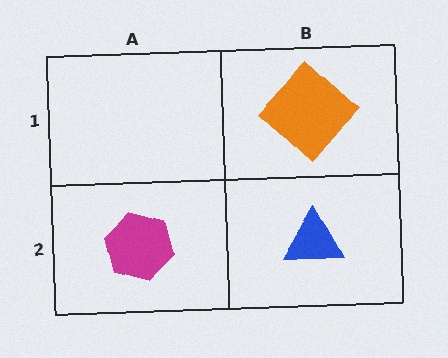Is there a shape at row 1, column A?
No, that cell is empty.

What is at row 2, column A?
A magenta hexagon.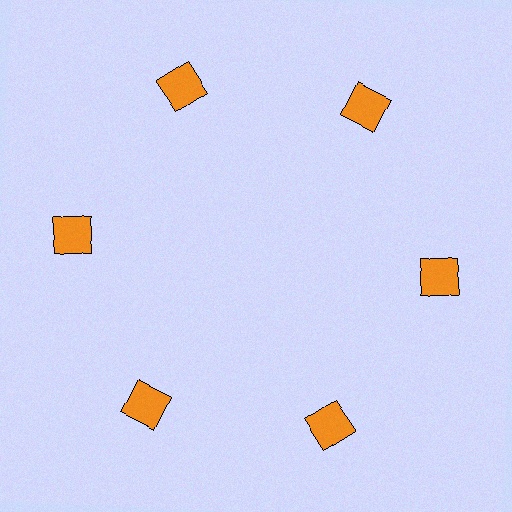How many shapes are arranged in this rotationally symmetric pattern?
There are 6 shapes, arranged in 6 groups of 1.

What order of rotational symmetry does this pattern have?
This pattern has 6-fold rotational symmetry.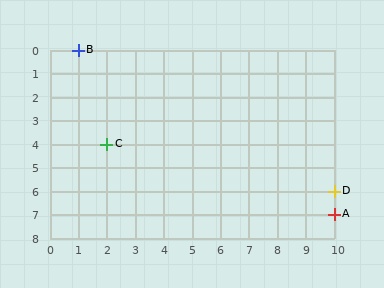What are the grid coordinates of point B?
Point B is at grid coordinates (1, 0).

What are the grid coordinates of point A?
Point A is at grid coordinates (10, 7).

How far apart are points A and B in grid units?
Points A and B are 9 columns and 7 rows apart (about 11.4 grid units diagonally).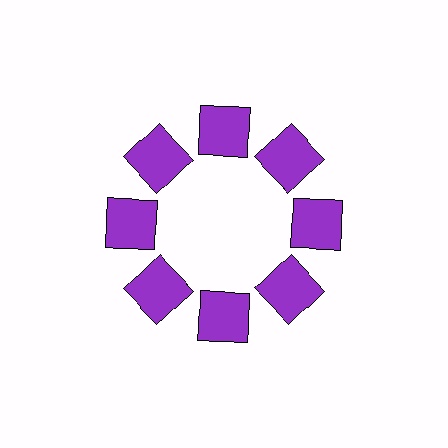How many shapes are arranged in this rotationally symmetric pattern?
There are 8 shapes, arranged in 8 groups of 1.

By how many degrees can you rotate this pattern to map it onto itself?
The pattern maps onto itself every 45 degrees of rotation.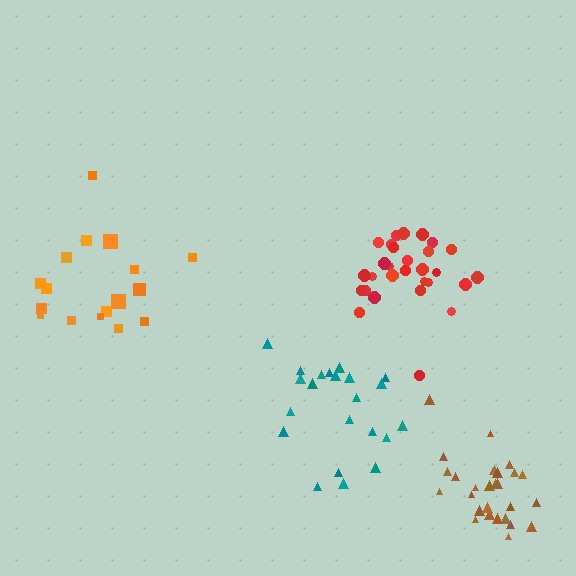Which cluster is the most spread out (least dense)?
Orange.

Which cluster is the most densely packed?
Brown.